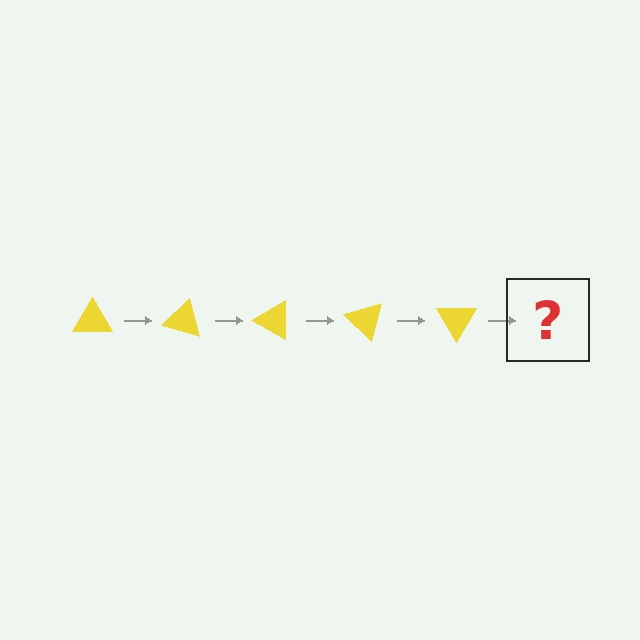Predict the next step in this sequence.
The next step is a yellow triangle rotated 75 degrees.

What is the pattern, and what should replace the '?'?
The pattern is that the triangle rotates 15 degrees each step. The '?' should be a yellow triangle rotated 75 degrees.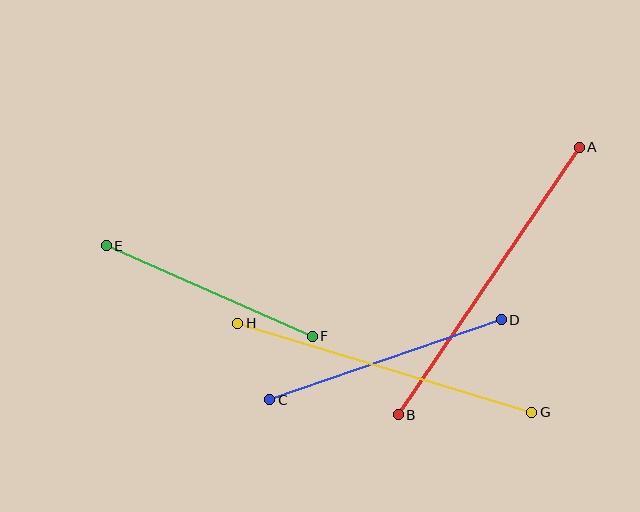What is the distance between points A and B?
The distance is approximately 323 pixels.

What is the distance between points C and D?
The distance is approximately 245 pixels.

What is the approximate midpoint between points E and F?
The midpoint is at approximately (209, 291) pixels.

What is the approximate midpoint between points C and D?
The midpoint is at approximately (385, 360) pixels.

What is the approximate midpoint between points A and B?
The midpoint is at approximately (489, 281) pixels.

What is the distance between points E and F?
The distance is approximately 225 pixels.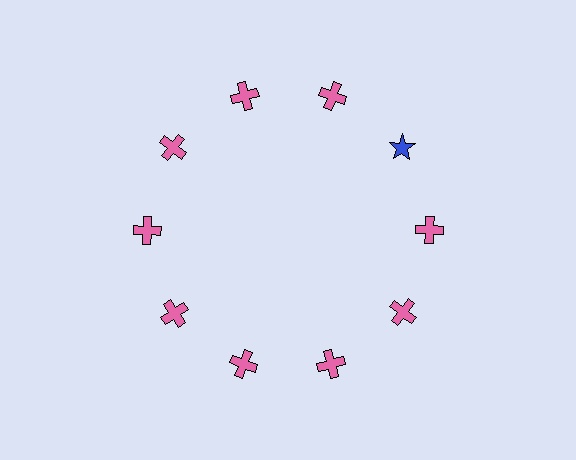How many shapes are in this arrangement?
There are 10 shapes arranged in a ring pattern.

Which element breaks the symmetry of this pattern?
The blue star at roughly the 2 o'clock position breaks the symmetry. All other shapes are pink crosses.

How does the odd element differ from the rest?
It differs in both color (blue instead of pink) and shape (star instead of cross).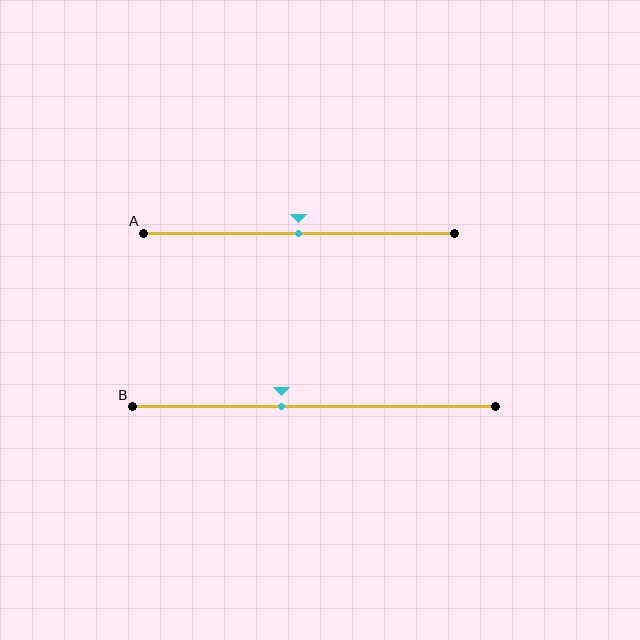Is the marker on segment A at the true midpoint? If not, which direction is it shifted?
Yes, the marker on segment A is at the true midpoint.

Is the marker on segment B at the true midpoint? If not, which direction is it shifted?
No, the marker on segment B is shifted to the left by about 9% of the segment length.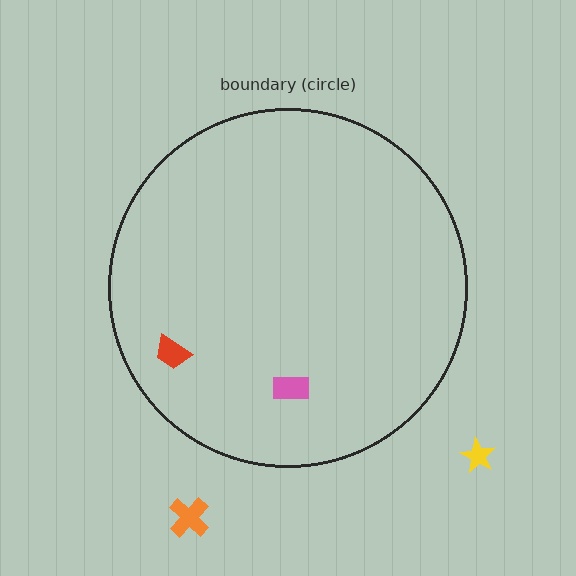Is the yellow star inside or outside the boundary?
Outside.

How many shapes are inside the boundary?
2 inside, 2 outside.